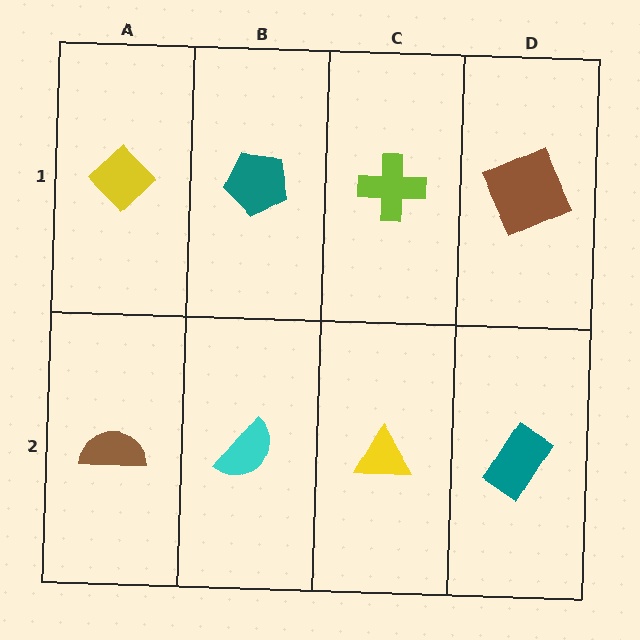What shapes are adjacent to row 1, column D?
A teal rectangle (row 2, column D), a lime cross (row 1, column C).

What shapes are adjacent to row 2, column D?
A brown square (row 1, column D), a yellow triangle (row 2, column C).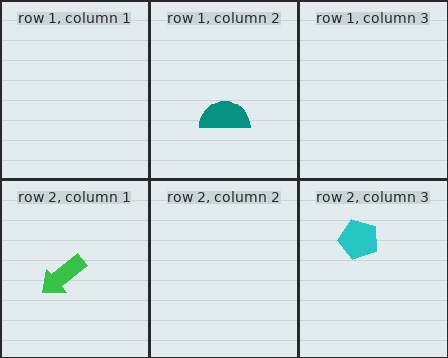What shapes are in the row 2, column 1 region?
The green arrow.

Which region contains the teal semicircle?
The row 1, column 2 region.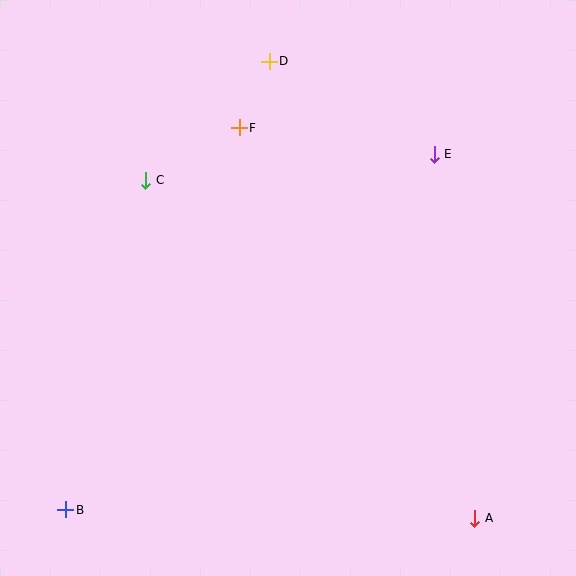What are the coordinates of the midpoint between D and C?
The midpoint between D and C is at (208, 121).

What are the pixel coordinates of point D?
Point D is at (269, 61).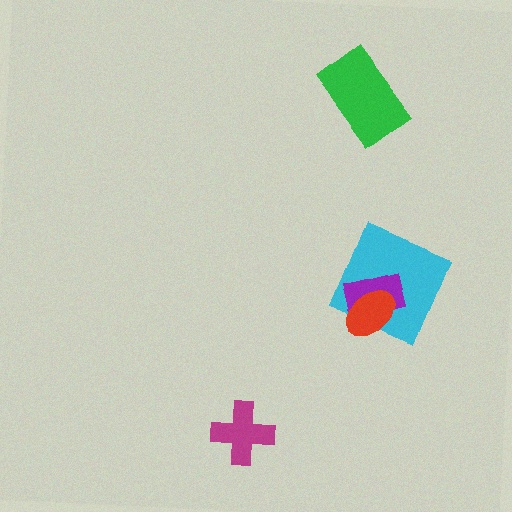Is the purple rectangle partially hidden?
Yes, it is partially covered by another shape.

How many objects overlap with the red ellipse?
2 objects overlap with the red ellipse.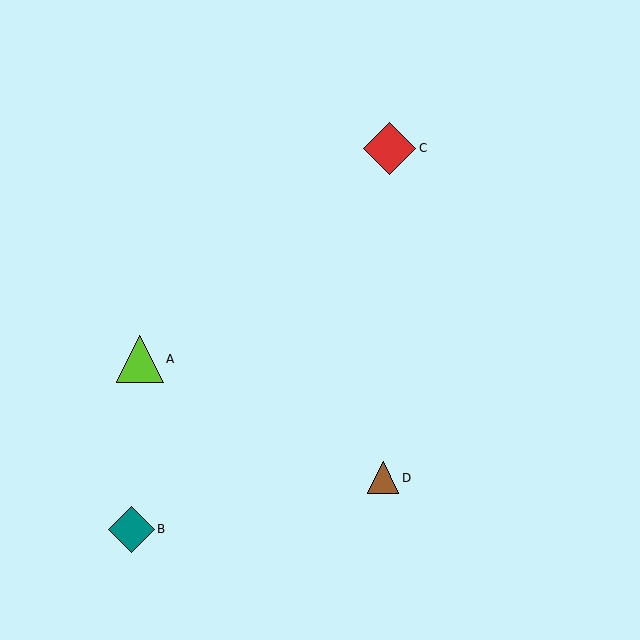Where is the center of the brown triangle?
The center of the brown triangle is at (383, 478).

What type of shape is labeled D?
Shape D is a brown triangle.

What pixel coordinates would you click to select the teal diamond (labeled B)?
Click at (132, 529) to select the teal diamond B.